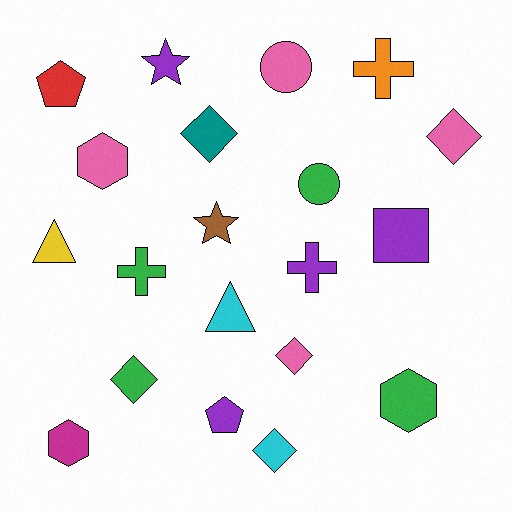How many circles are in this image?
There are 2 circles.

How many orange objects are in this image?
There is 1 orange object.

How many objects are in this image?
There are 20 objects.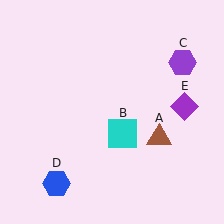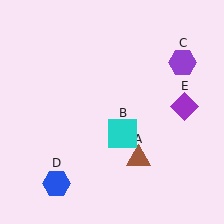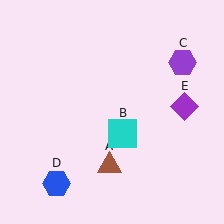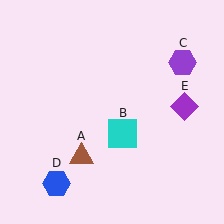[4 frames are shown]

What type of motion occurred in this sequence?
The brown triangle (object A) rotated clockwise around the center of the scene.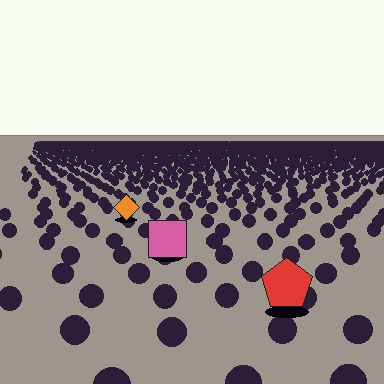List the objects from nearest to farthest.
From nearest to farthest: the red pentagon, the pink square, the orange diamond.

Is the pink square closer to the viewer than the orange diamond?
Yes. The pink square is closer — you can tell from the texture gradient: the ground texture is coarser near it.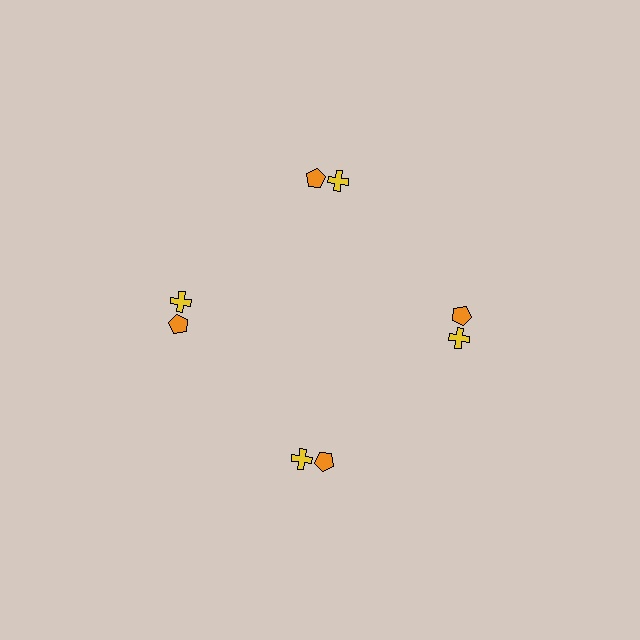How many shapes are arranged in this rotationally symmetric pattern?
There are 8 shapes, arranged in 4 groups of 2.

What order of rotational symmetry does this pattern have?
This pattern has 4-fold rotational symmetry.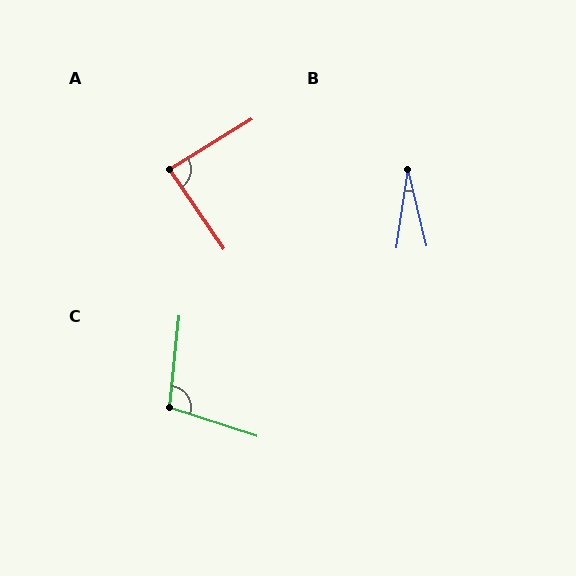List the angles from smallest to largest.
B (22°), A (87°), C (102°).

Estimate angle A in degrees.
Approximately 87 degrees.